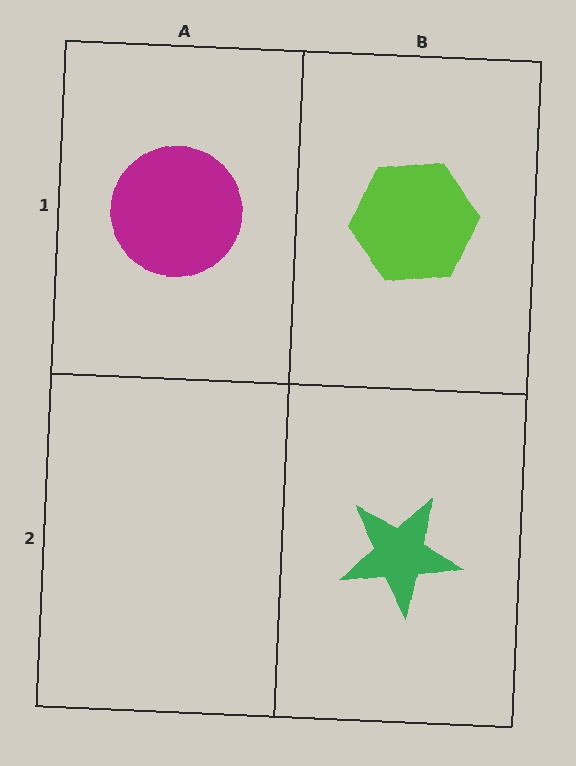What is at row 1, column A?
A magenta circle.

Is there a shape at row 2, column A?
No, that cell is empty.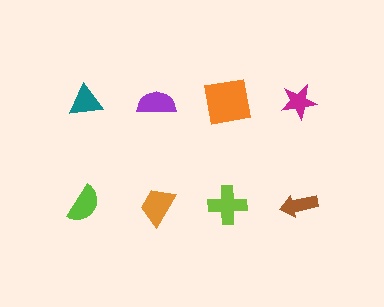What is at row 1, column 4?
A magenta star.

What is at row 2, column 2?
An orange trapezoid.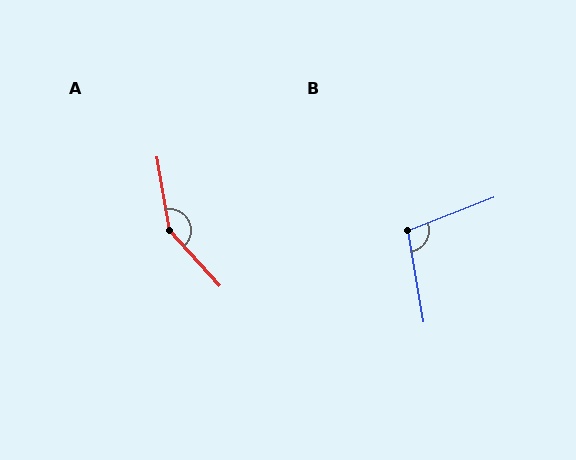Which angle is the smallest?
B, at approximately 102 degrees.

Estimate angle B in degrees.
Approximately 102 degrees.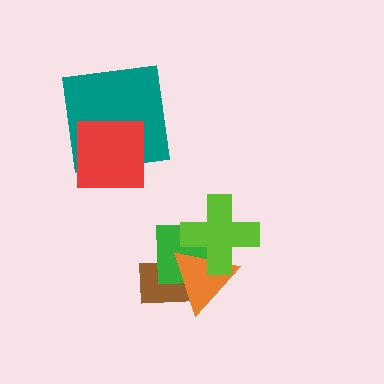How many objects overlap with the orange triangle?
3 objects overlap with the orange triangle.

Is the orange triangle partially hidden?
Yes, it is partially covered by another shape.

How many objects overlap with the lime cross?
2 objects overlap with the lime cross.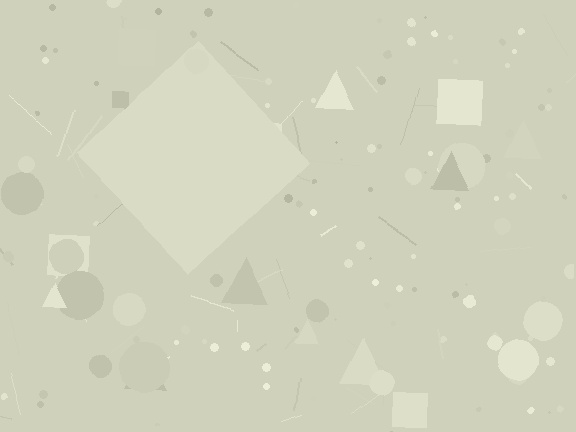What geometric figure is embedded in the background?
A diamond is embedded in the background.